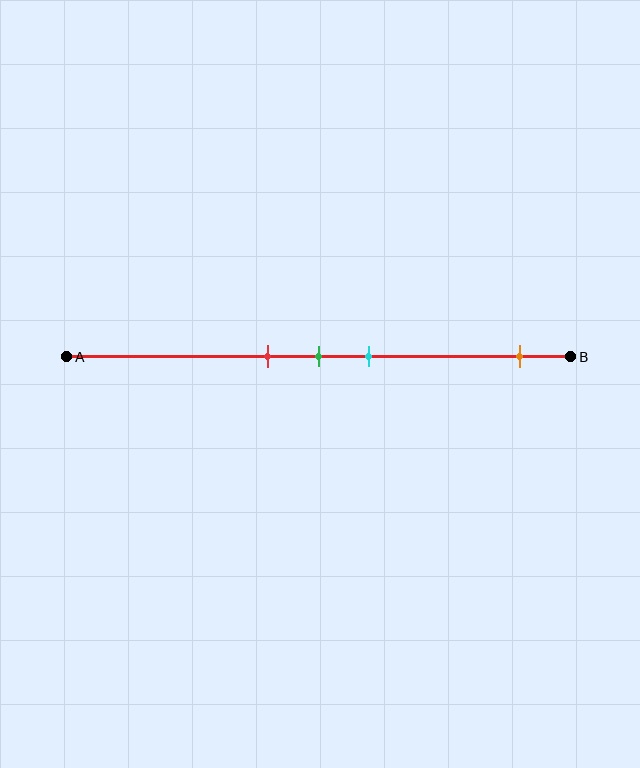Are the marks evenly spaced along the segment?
No, the marks are not evenly spaced.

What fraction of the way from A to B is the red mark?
The red mark is approximately 40% (0.4) of the way from A to B.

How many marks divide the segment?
There are 4 marks dividing the segment.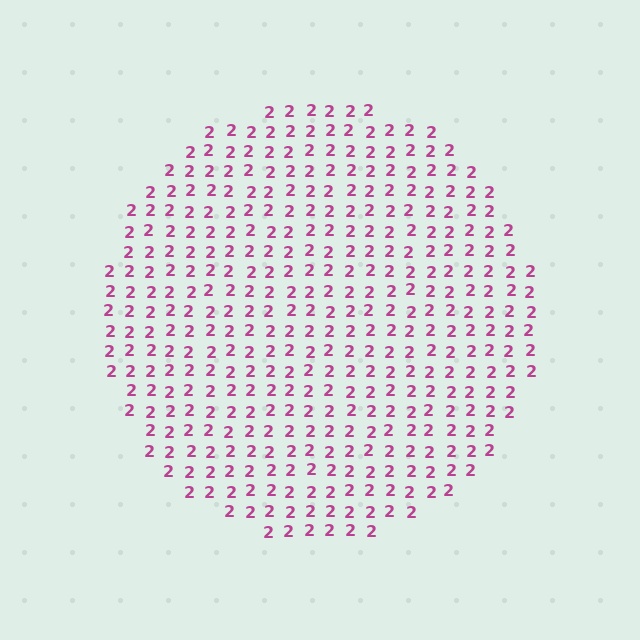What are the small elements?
The small elements are digit 2's.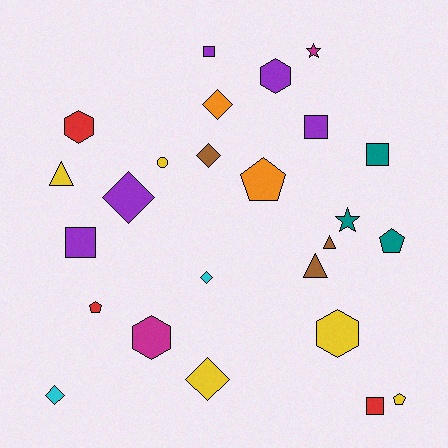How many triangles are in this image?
There are 3 triangles.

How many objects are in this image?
There are 25 objects.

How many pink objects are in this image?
There are no pink objects.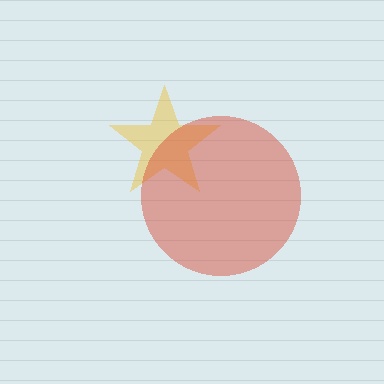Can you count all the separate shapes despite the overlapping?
Yes, there are 2 separate shapes.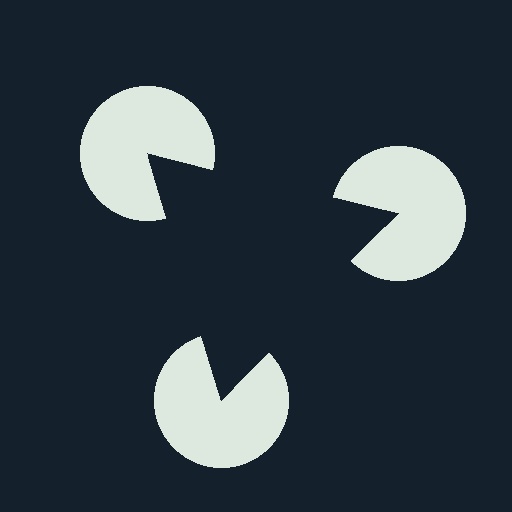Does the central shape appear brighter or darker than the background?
It typically appears slightly darker than the background, even though no actual brightness change is drawn.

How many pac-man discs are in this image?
There are 3 — one at each vertex of the illusory triangle.